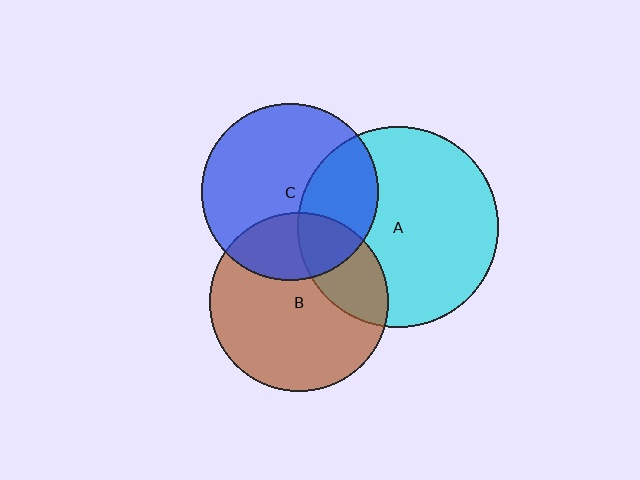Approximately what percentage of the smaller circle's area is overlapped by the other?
Approximately 25%.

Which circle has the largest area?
Circle A (cyan).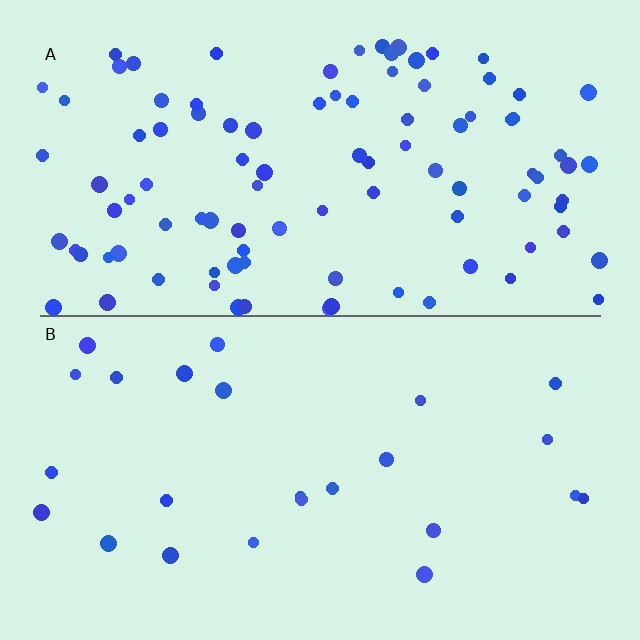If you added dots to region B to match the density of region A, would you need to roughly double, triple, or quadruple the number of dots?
Approximately quadruple.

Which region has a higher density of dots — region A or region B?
A (the top).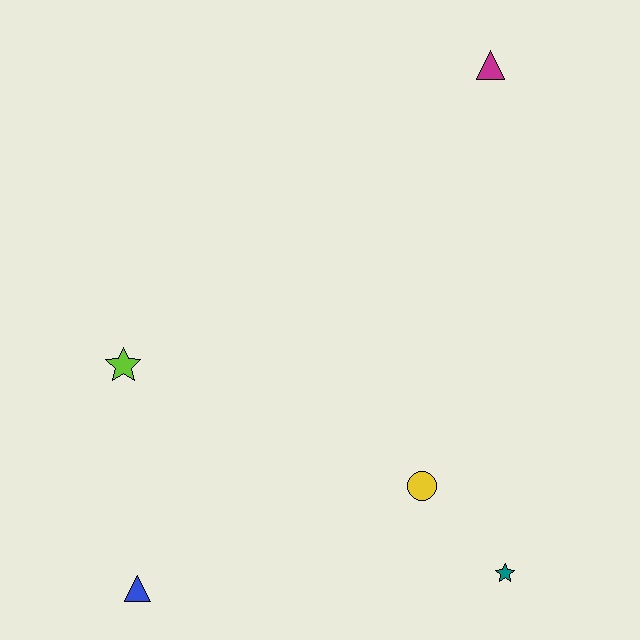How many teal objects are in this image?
There is 1 teal object.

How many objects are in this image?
There are 5 objects.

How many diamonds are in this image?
There are no diamonds.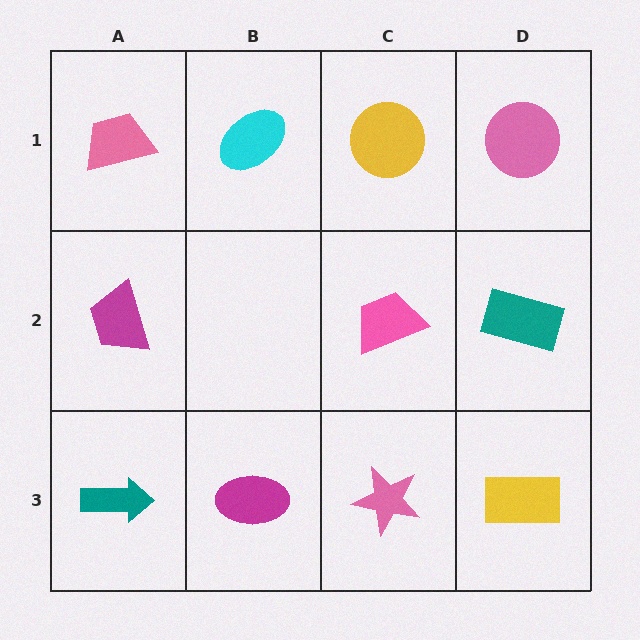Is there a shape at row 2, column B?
No, that cell is empty.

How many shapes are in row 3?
4 shapes.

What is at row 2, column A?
A magenta trapezoid.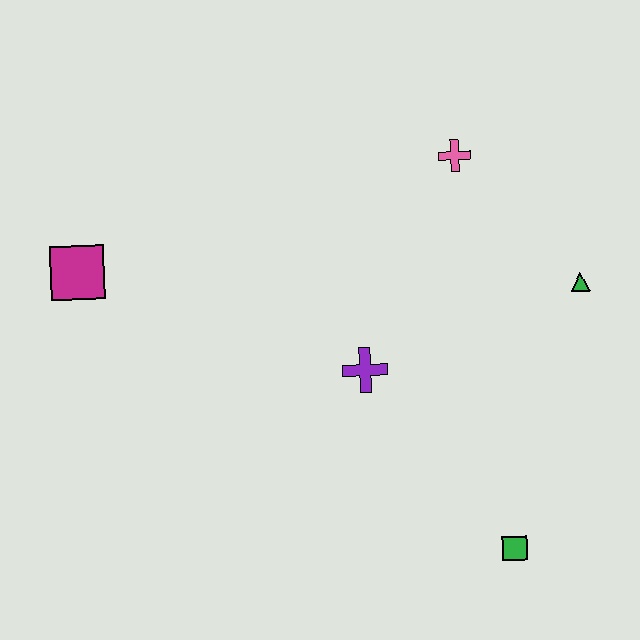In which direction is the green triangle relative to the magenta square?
The green triangle is to the right of the magenta square.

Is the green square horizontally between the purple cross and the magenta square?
No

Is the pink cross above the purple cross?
Yes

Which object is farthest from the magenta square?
The green square is farthest from the magenta square.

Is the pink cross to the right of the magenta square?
Yes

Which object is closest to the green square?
The purple cross is closest to the green square.